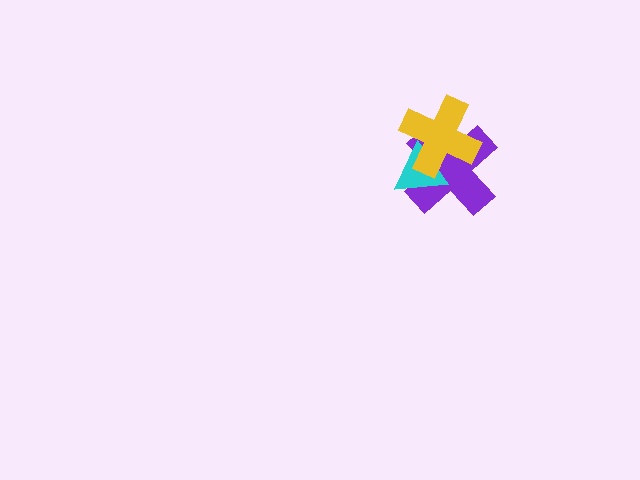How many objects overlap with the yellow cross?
2 objects overlap with the yellow cross.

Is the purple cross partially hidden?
Yes, it is partially covered by another shape.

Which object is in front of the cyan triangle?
The yellow cross is in front of the cyan triangle.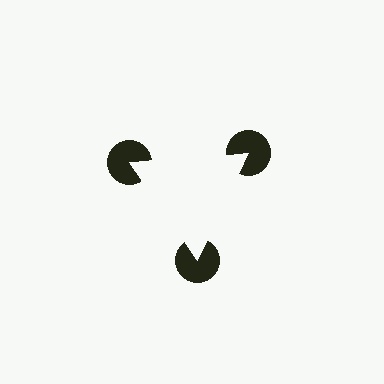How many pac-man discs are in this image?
There are 3 — one at each vertex of the illusory triangle.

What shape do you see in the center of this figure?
An illusory triangle — its edges are inferred from the aligned wedge cuts in the pac-man discs, not physically drawn.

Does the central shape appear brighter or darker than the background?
It typically appears slightly brighter than the background, even though no actual brightness change is drawn.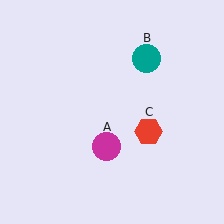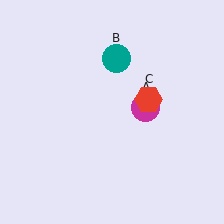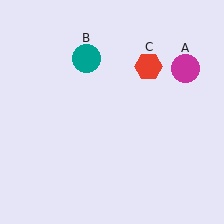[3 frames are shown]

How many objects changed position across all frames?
3 objects changed position: magenta circle (object A), teal circle (object B), red hexagon (object C).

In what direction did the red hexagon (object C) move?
The red hexagon (object C) moved up.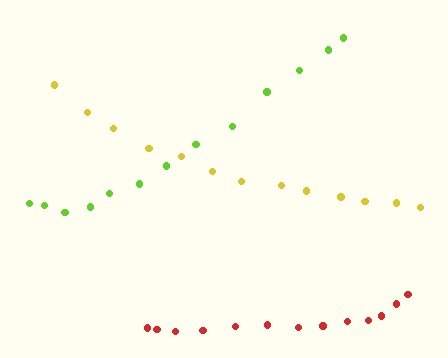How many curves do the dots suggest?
There are 3 distinct paths.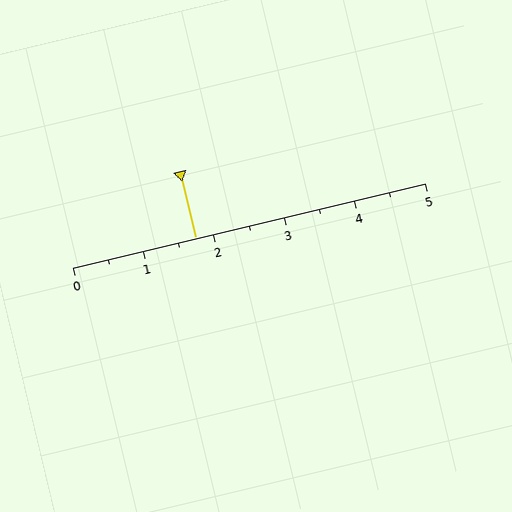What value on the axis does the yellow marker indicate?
The marker indicates approximately 1.8.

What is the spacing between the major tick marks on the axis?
The major ticks are spaced 1 apart.